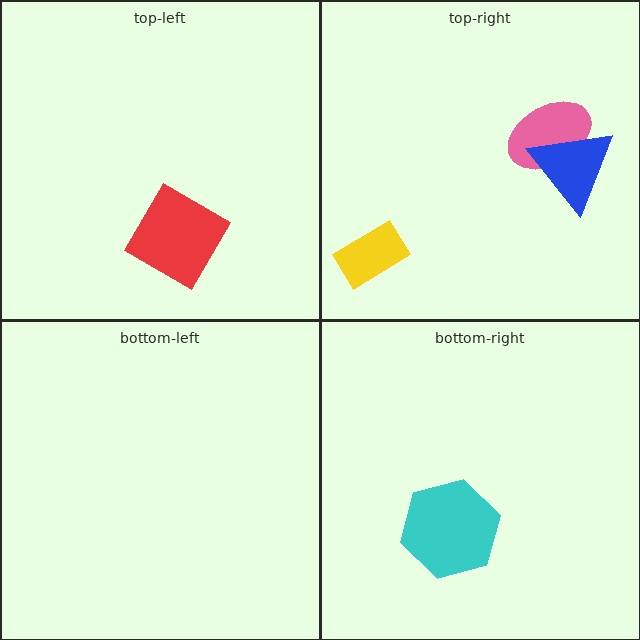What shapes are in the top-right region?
The pink ellipse, the blue triangle, the yellow rectangle.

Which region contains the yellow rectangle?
The top-right region.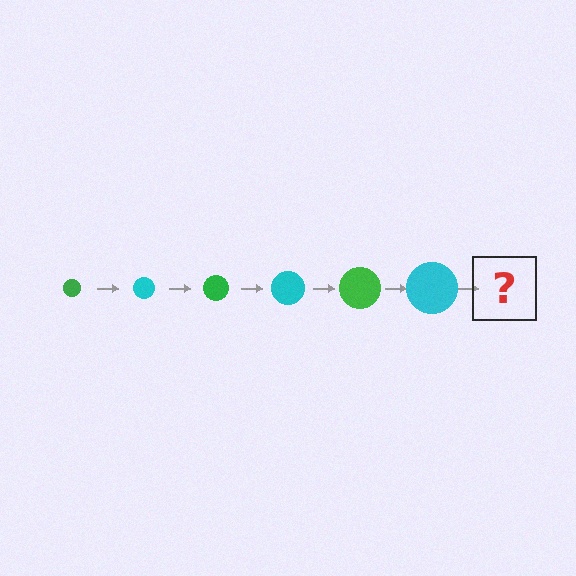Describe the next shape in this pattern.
It should be a green circle, larger than the previous one.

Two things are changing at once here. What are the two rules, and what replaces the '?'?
The two rules are that the circle grows larger each step and the color cycles through green and cyan. The '?' should be a green circle, larger than the previous one.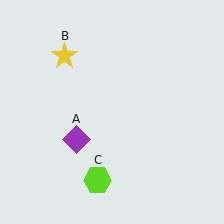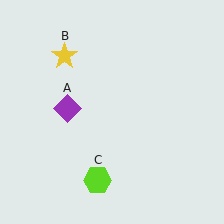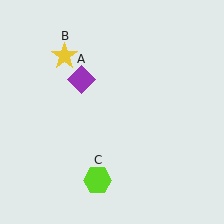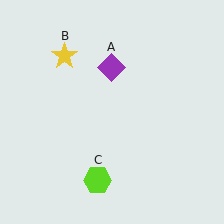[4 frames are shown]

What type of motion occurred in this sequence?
The purple diamond (object A) rotated clockwise around the center of the scene.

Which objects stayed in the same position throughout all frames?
Yellow star (object B) and lime hexagon (object C) remained stationary.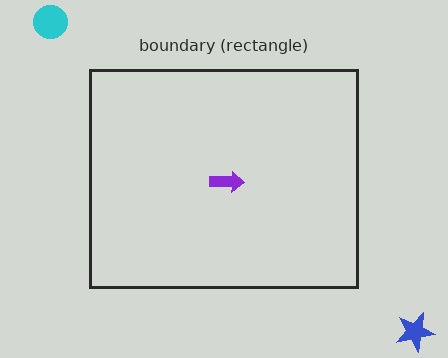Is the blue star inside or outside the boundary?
Outside.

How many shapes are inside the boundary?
1 inside, 2 outside.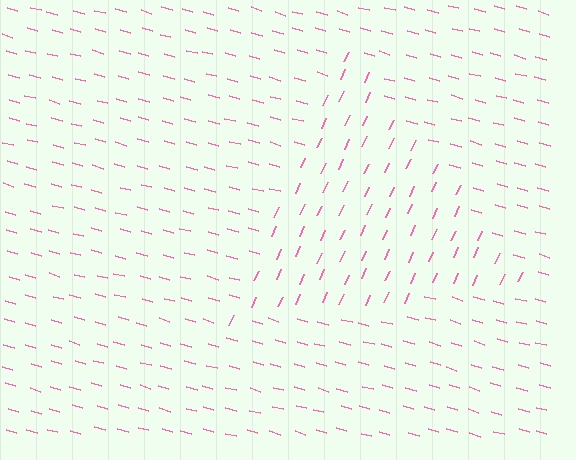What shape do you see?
I see a triangle.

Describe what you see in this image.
The image is filled with small pink line segments. A triangle region in the image has lines oriented differently from the surrounding lines, creating a visible texture boundary.